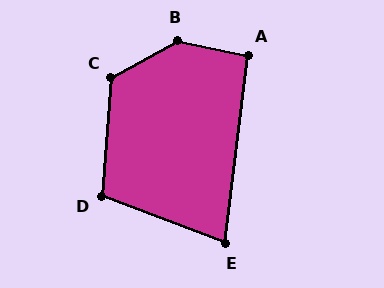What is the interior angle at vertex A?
Approximately 95 degrees (obtuse).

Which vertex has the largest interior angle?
B, at approximately 138 degrees.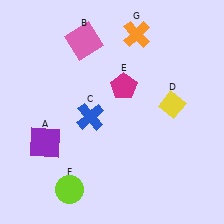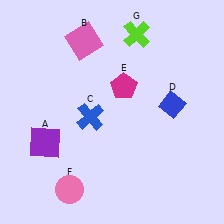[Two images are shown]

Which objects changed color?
D changed from yellow to blue. F changed from lime to pink. G changed from orange to lime.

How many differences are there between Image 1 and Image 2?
There are 3 differences between the two images.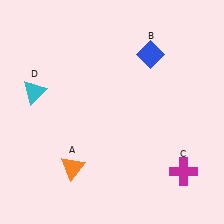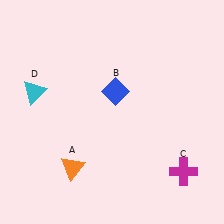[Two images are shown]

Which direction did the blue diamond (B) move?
The blue diamond (B) moved down.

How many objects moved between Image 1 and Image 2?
1 object moved between the two images.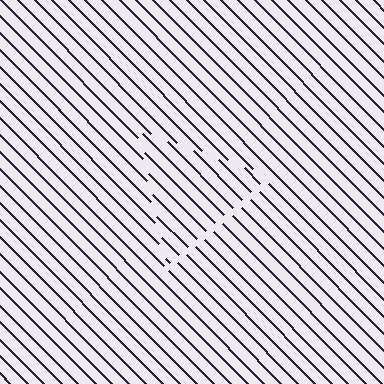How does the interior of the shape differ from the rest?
The interior of the shape contains the same grating, shifted by half a period — the contour is defined by the phase discontinuity where line-ends from the inner and outer gratings abut.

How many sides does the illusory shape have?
3 sides — the line-ends trace a triangle.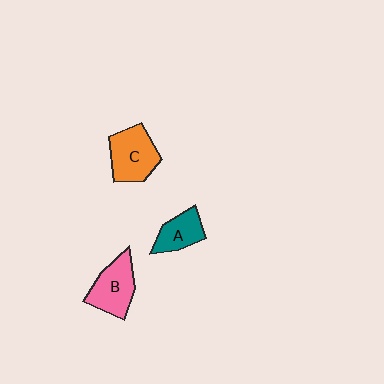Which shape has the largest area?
Shape C (orange).